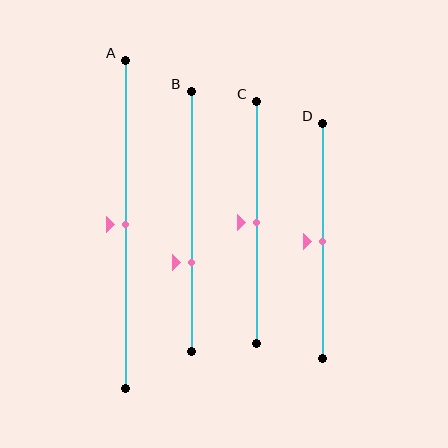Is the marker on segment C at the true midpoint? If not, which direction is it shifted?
Yes, the marker on segment C is at the true midpoint.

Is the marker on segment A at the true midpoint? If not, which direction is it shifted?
Yes, the marker on segment A is at the true midpoint.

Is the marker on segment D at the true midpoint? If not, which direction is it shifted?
Yes, the marker on segment D is at the true midpoint.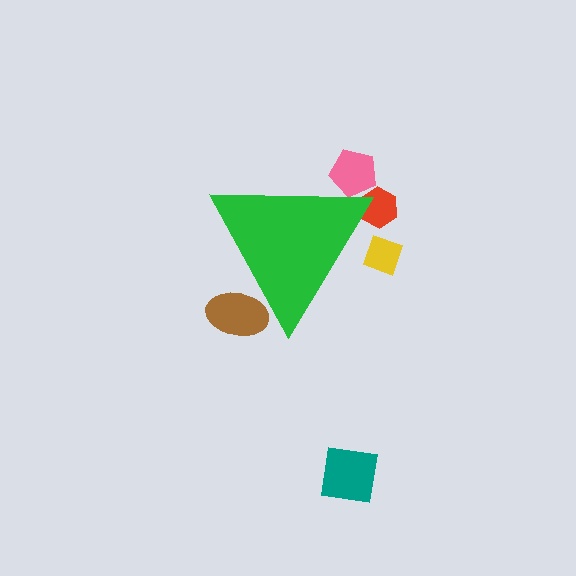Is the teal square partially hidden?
No, the teal square is fully visible.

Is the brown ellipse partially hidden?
Yes, the brown ellipse is partially hidden behind the green triangle.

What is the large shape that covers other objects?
A green triangle.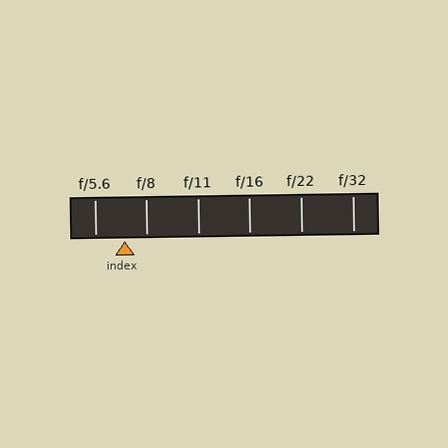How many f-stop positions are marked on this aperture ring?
There are 6 f-stop positions marked.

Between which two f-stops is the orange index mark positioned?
The index mark is between f/5.6 and f/8.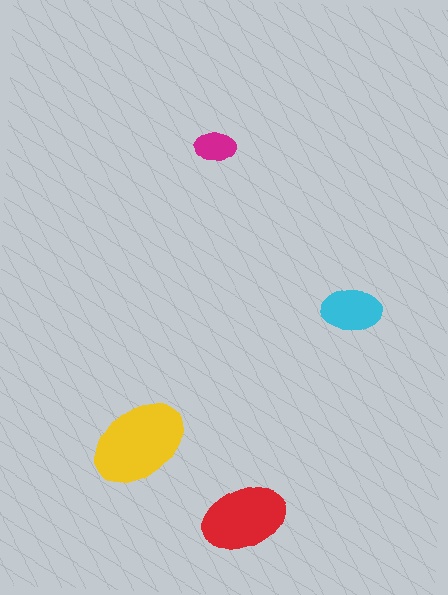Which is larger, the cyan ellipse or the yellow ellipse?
The yellow one.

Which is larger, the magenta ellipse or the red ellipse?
The red one.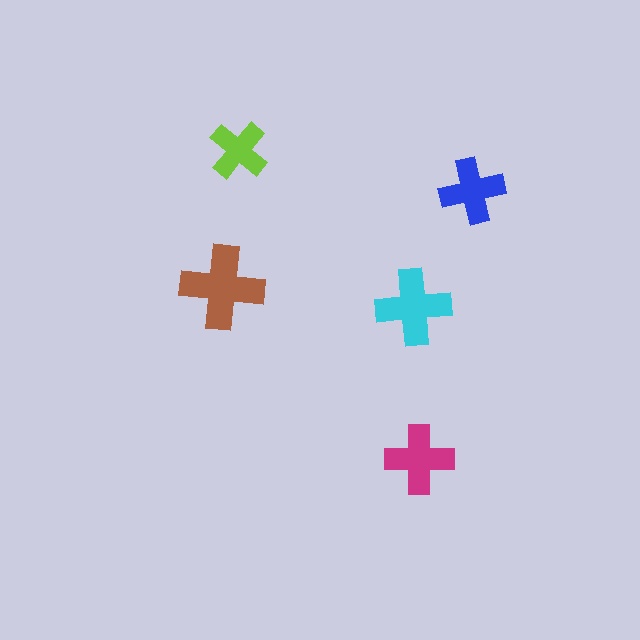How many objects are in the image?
There are 5 objects in the image.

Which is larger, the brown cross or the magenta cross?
The brown one.